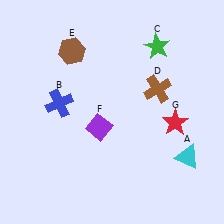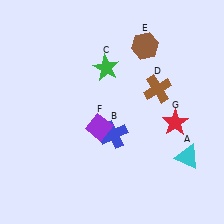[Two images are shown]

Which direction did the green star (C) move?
The green star (C) moved left.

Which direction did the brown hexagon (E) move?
The brown hexagon (E) moved right.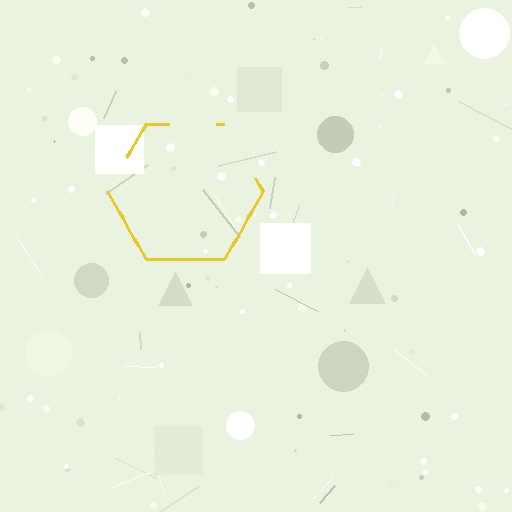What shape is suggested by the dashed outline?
The dashed outline suggests a hexagon.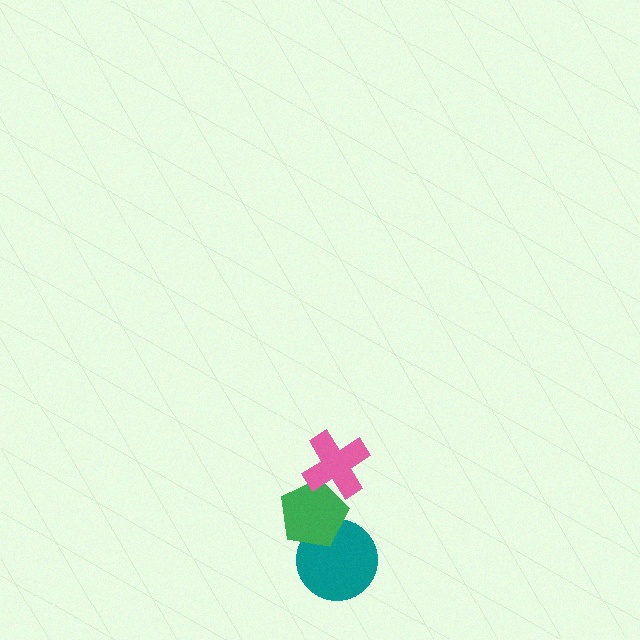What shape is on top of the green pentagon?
The pink cross is on top of the green pentagon.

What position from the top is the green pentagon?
The green pentagon is 2nd from the top.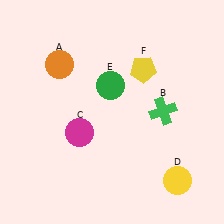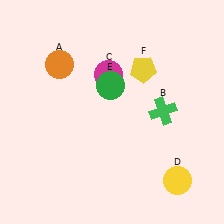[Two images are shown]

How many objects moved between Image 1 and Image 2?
1 object moved between the two images.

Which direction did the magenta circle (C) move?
The magenta circle (C) moved up.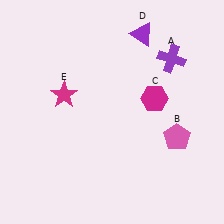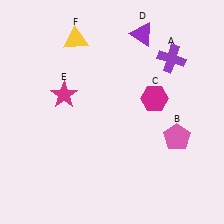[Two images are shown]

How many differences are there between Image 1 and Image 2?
There is 1 difference between the two images.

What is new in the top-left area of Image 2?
A yellow triangle (F) was added in the top-left area of Image 2.